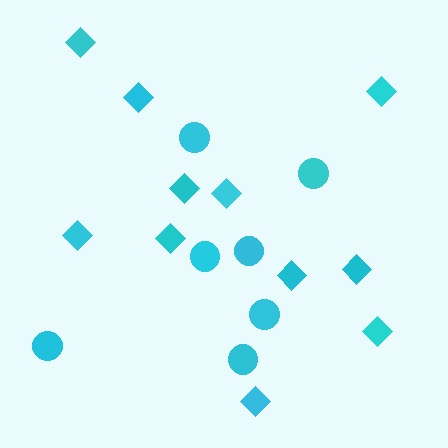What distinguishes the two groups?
There are 2 groups: one group of diamonds (11) and one group of circles (7).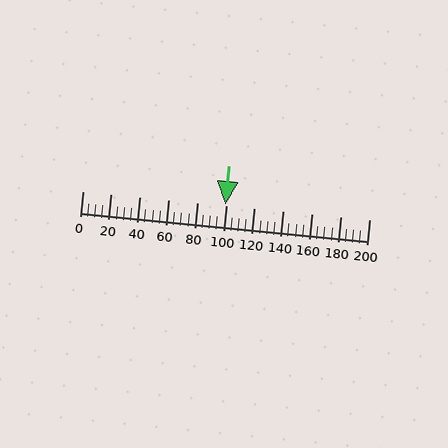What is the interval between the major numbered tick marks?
The major tick marks are spaced 20 units apart.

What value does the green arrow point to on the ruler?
The green arrow points to approximately 100.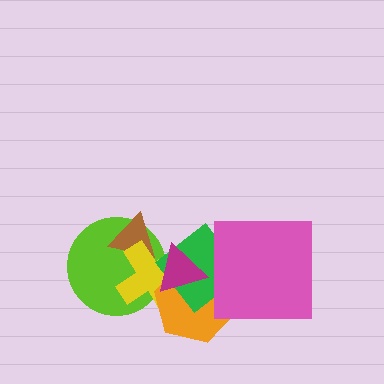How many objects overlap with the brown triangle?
2 objects overlap with the brown triangle.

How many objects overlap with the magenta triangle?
4 objects overlap with the magenta triangle.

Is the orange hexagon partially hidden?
Yes, it is partially covered by another shape.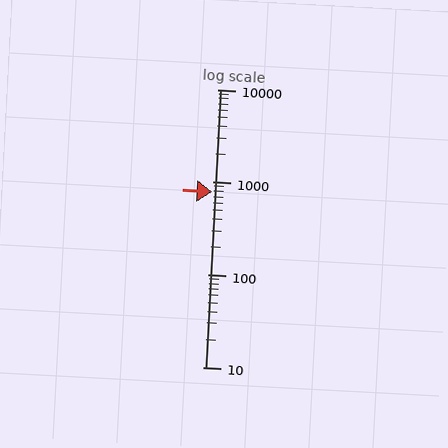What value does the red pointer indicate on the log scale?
The pointer indicates approximately 780.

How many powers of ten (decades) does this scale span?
The scale spans 3 decades, from 10 to 10000.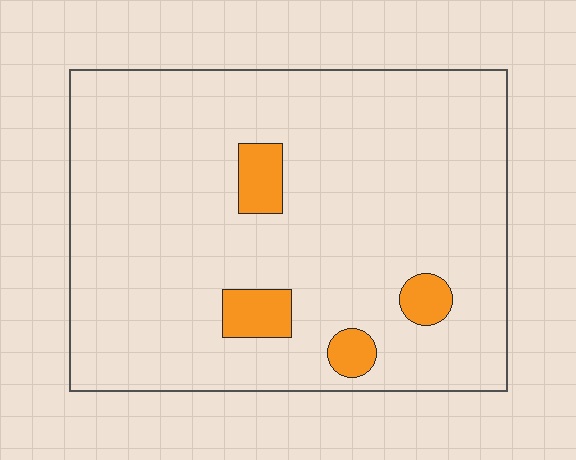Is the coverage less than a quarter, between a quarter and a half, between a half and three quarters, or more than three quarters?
Less than a quarter.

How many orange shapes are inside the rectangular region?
4.